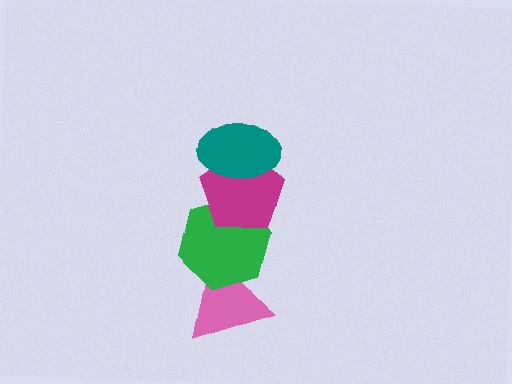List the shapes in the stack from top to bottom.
From top to bottom: the teal ellipse, the magenta pentagon, the green hexagon, the pink triangle.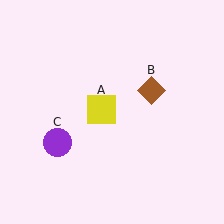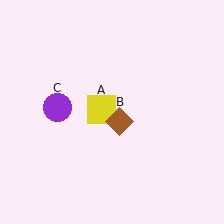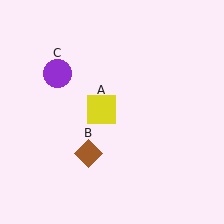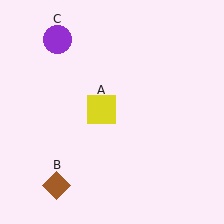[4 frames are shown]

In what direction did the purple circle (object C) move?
The purple circle (object C) moved up.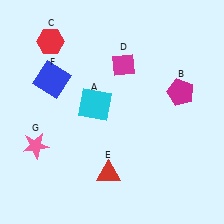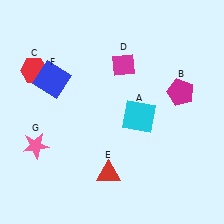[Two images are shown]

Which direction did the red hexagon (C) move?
The red hexagon (C) moved down.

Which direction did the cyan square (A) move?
The cyan square (A) moved right.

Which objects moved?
The objects that moved are: the cyan square (A), the red hexagon (C).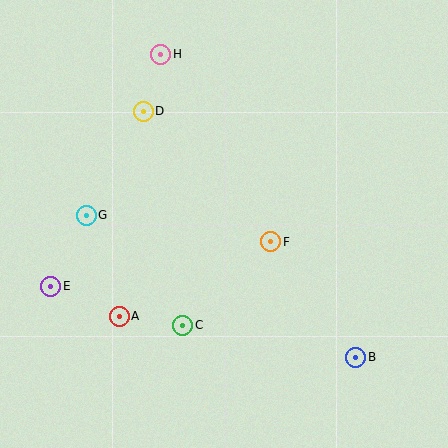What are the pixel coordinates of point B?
Point B is at (356, 357).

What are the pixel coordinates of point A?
Point A is at (119, 316).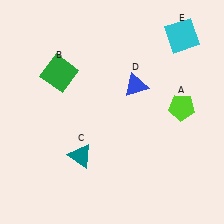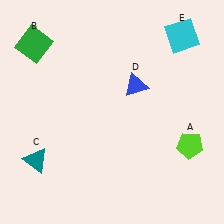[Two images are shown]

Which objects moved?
The objects that moved are: the lime pentagon (A), the green square (B), the teal triangle (C).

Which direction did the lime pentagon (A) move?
The lime pentagon (A) moved down.